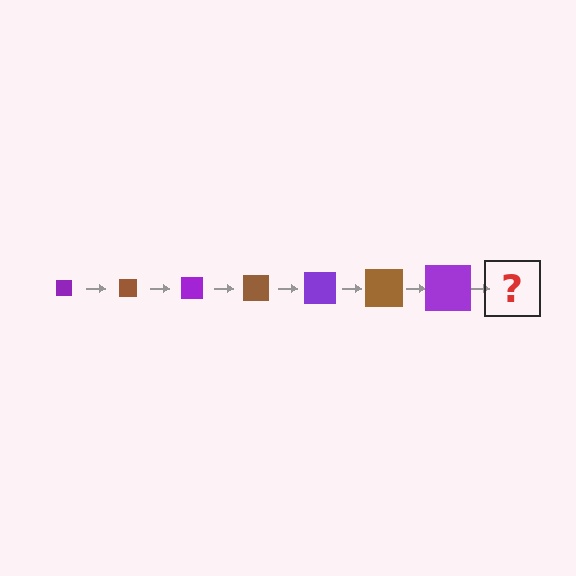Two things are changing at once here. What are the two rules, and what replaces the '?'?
The two rules are that the square grows larger each step and the color cycles through purple and brown. The '?' should be a brown square, larger than the previous one.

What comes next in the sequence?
The next element should be a brown square, larger than the previous one.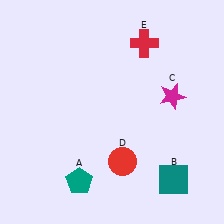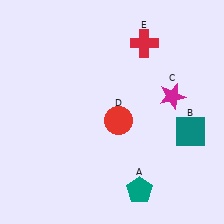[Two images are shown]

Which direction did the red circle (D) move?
The red circle (D) moved up.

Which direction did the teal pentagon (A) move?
The teal pentagon (A) moved right.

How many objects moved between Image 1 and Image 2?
3 objects moved between the two images.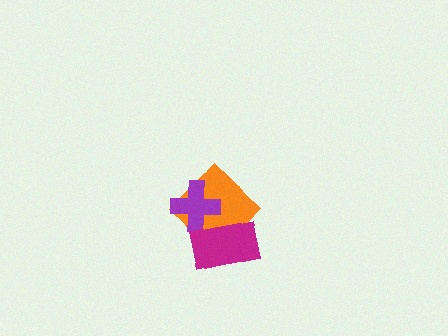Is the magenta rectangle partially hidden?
No, no other shape covers it.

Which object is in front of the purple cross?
The magenta rectangle is in front of the purple cross.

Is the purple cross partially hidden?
Yes, it is partially covered by another shape.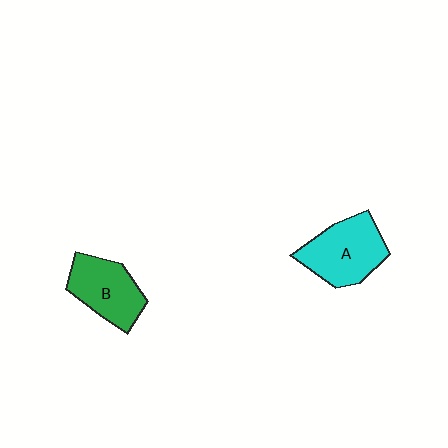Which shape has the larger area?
Shape A (cyan).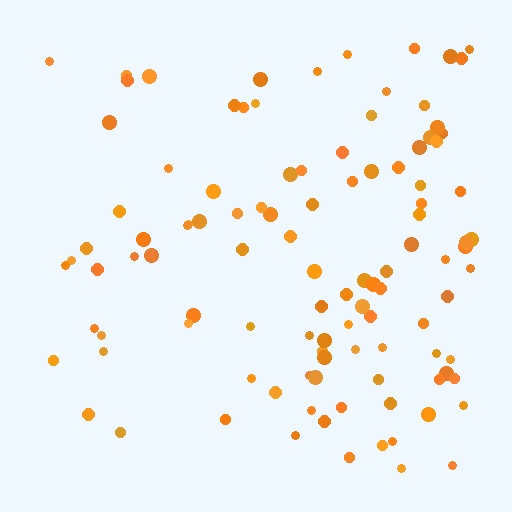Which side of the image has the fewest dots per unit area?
The left.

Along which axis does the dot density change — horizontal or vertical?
Horizontal.